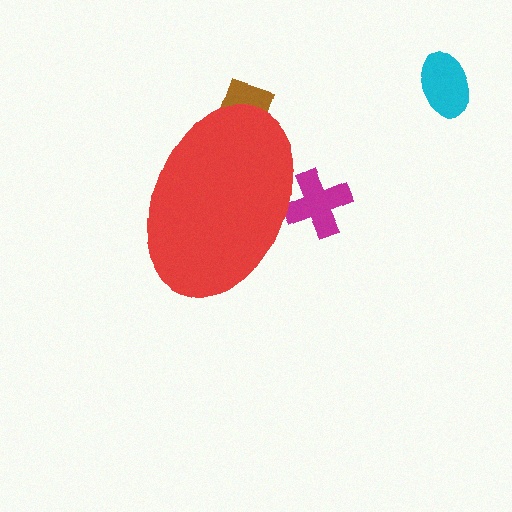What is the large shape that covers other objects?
A red ellipse.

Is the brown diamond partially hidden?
Yes, the brown diamond is partially hidden behind the red ellipse.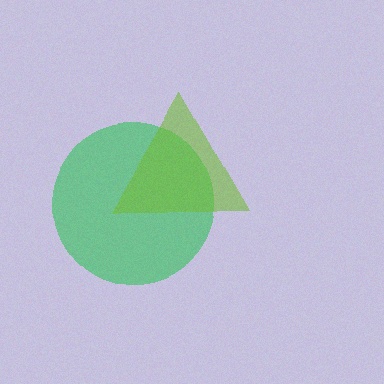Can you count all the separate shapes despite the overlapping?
Yes, there are 2 separate shapes.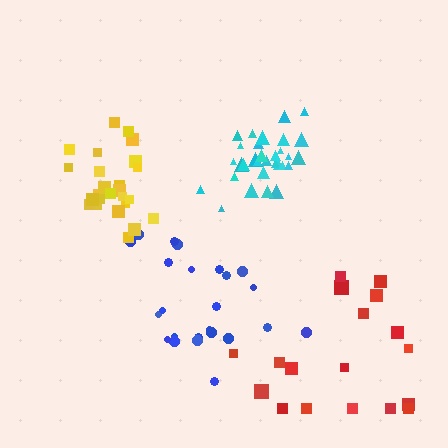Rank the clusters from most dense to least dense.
cyan, yellow, blue, red.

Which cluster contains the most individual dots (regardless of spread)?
Cyan (33).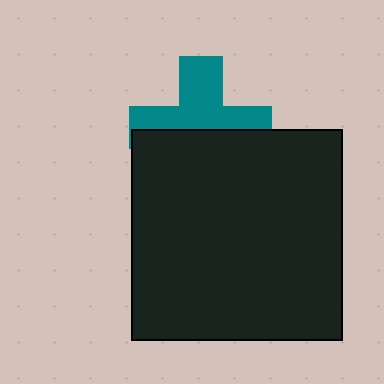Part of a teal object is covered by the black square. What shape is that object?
It is a cross.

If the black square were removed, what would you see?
You would see the complete teal cross.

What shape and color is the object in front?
The object in front is a black square.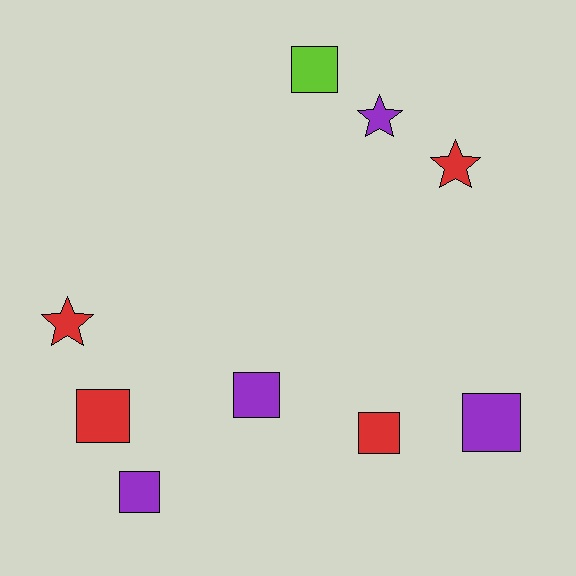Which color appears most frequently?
Red, with 4 objects.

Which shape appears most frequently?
Square, with 6 objects.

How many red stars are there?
There are 2 red stars.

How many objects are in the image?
There are 9 objects.